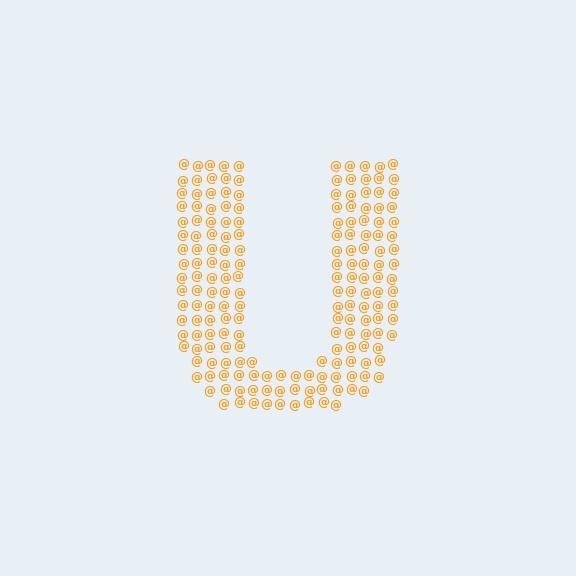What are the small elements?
The small elements are at signs.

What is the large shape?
The large shape is the letter U.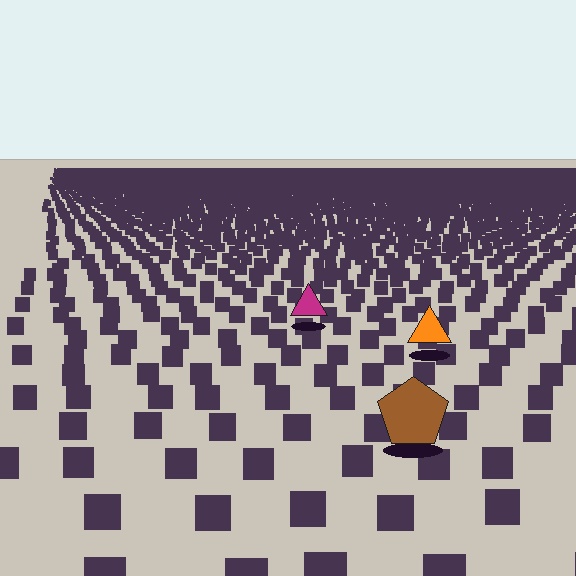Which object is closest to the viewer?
The brown pentagon is closest. The texture marks near it are larger and more spread out.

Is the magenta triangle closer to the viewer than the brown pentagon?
No. The brown pentagon is closer — you can tell from the texture gradient: the ground texture is coarser near it.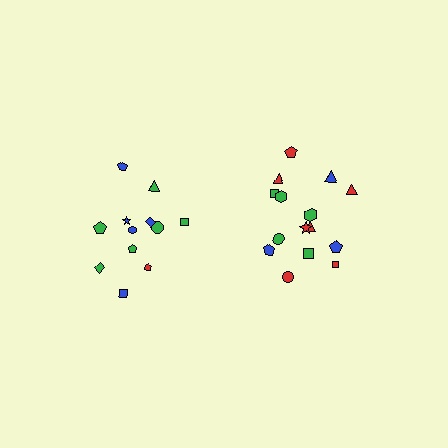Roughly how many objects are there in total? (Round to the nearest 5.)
Roughly 25 objects in total.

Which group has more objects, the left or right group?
The right group.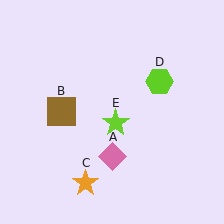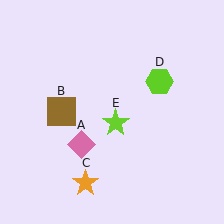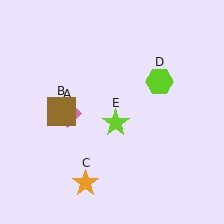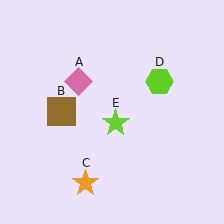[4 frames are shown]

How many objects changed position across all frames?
1 object changed position: pink diamond (object A).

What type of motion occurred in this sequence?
The pink diamond (object A) rotated clockwise around the center of the scene.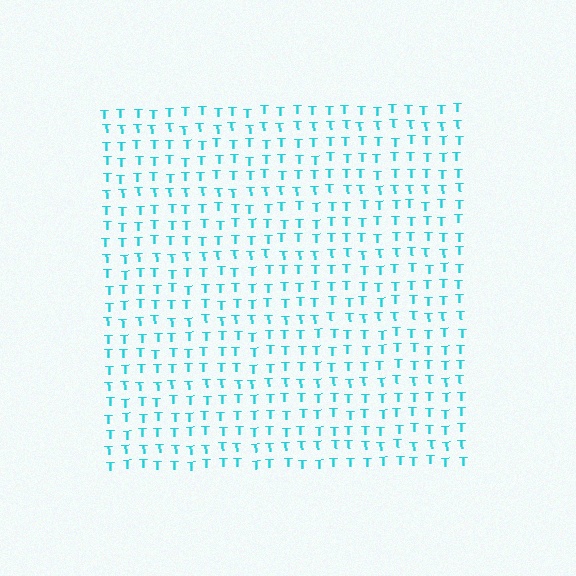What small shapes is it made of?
It is made of small letter T's.